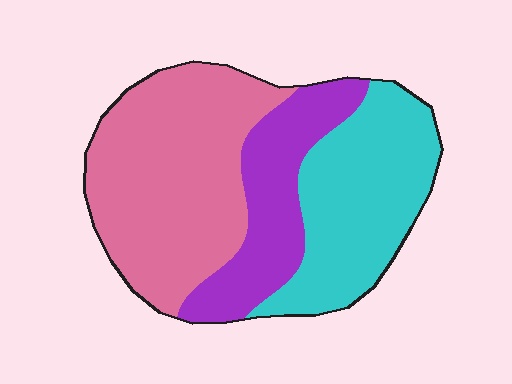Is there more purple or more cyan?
Cyan.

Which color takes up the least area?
Purple, at roughly 25%.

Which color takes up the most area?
Pink, at roughly 45%.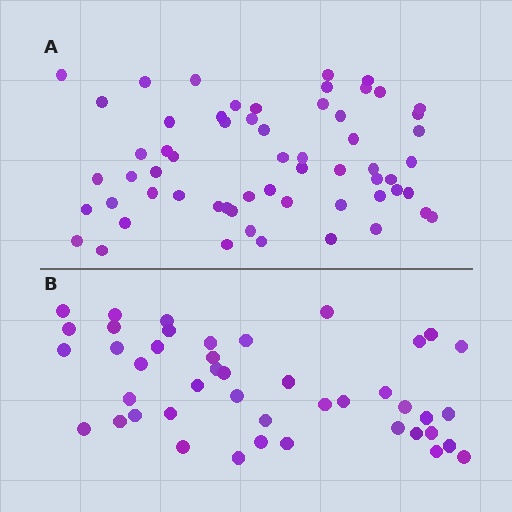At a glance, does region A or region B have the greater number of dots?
Region A (the top region) has more dots.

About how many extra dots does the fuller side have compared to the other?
Region A has approximately 15 more dots than region B.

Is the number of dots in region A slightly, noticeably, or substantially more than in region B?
Region A has noticeably more, but not dramatically so. The ratio is roughly 1.4 to 1.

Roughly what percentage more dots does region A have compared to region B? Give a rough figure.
About 35% more.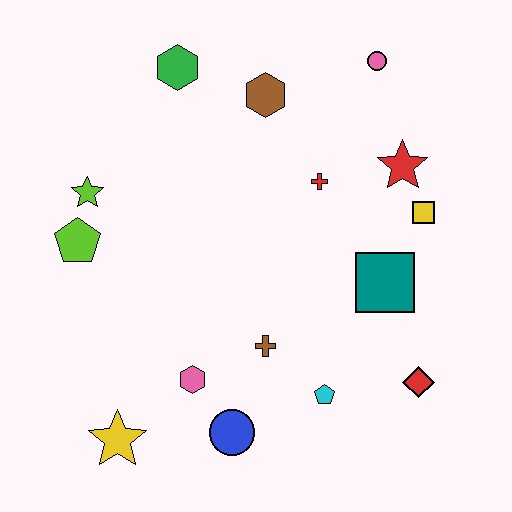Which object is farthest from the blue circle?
The pink circle is farthest from the blue circle.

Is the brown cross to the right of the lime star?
Yes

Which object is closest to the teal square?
The yellow square is closest to the teal square.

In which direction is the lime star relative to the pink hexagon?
The lime star is above the pink hexagon.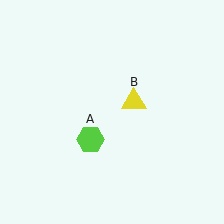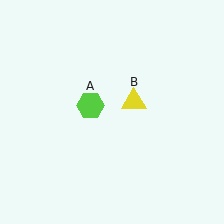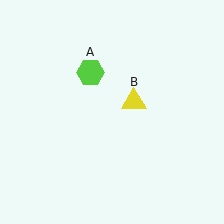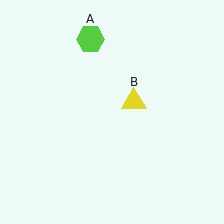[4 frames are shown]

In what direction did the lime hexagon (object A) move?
The lime hexagon (object A) moved up.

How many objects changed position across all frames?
1 object changed position: lime hexagon (object A).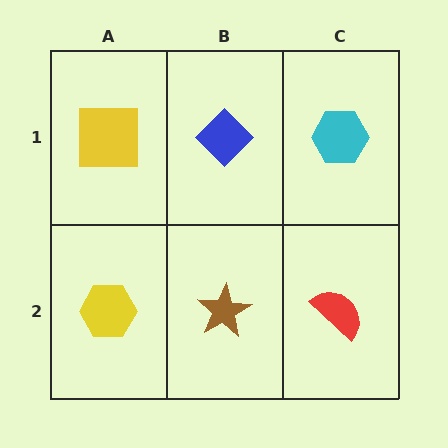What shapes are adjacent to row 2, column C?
A cyan hexagon (row 1, column C), a brown star (row 2, column B).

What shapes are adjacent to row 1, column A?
A yellow hexagon (row 2, column A), a blue diamond (row 1, column B).